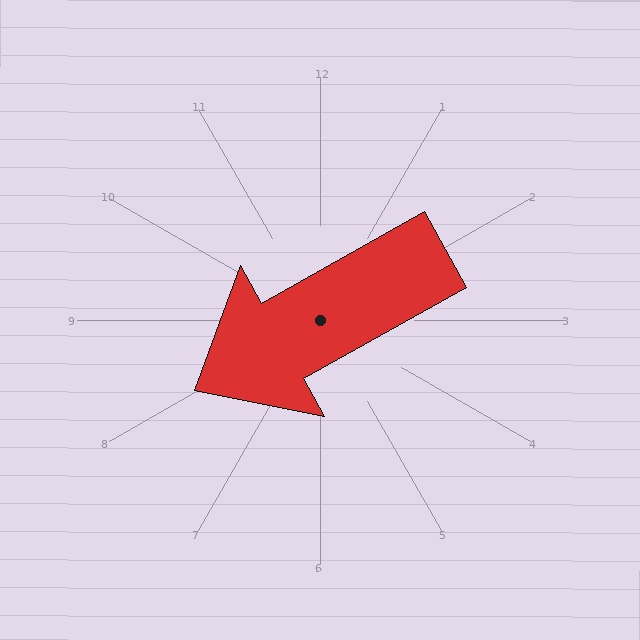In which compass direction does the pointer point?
Southwest.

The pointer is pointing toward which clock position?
Roughly 8 o'clock.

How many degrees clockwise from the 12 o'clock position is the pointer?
Approximately 241 degrees.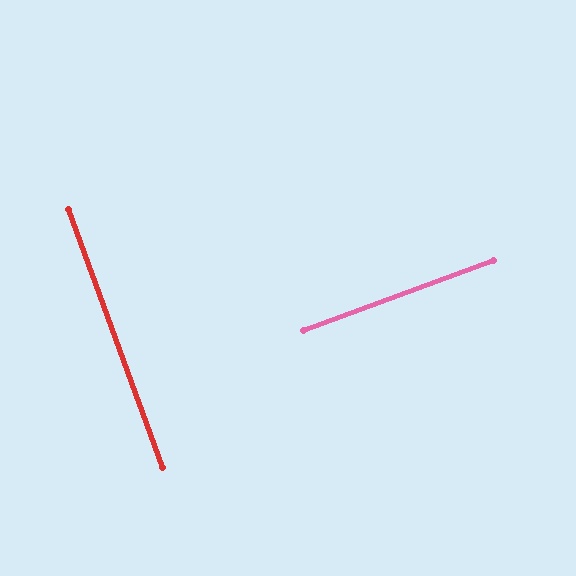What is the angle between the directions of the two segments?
Approximately 90 degrees.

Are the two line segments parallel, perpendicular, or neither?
Perpendicular — they meet at approximately 90°.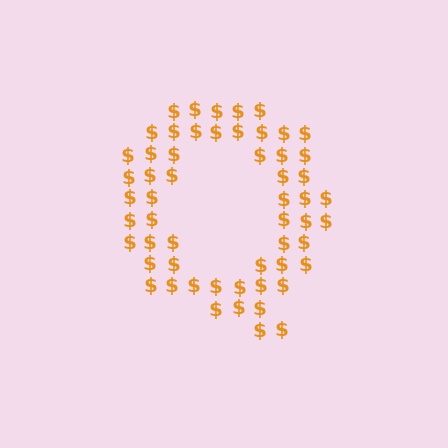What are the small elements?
The small elements are dollar signs.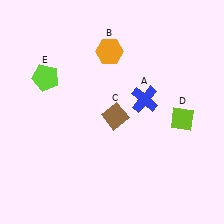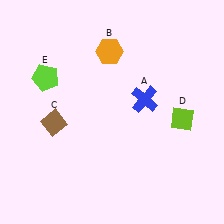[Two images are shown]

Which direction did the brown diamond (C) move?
The brown diamond (C) moved left.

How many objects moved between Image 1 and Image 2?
1 object moved between the two images.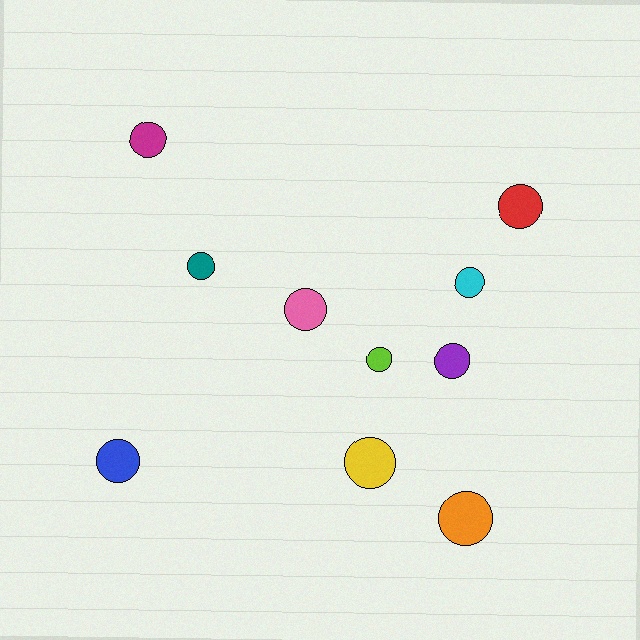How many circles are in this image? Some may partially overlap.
There are 10 circles.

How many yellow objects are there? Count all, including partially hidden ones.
There is 1 yellow object.